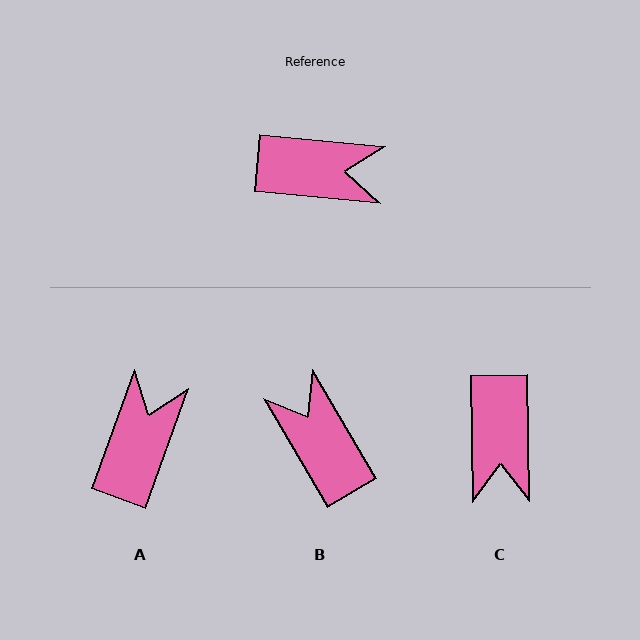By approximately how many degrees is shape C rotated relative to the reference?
Approximately 83 degrees clockwise.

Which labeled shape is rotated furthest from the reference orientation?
B, about 126 degrees away.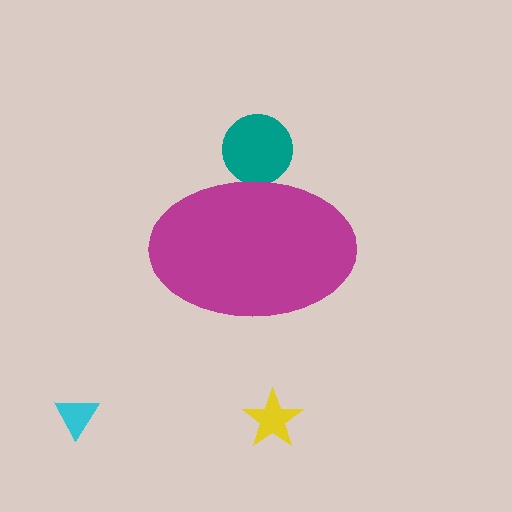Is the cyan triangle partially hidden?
No, the cyan triangle is fully visible.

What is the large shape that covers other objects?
A magenta ellipse.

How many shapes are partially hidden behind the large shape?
1 shape is partially hidden.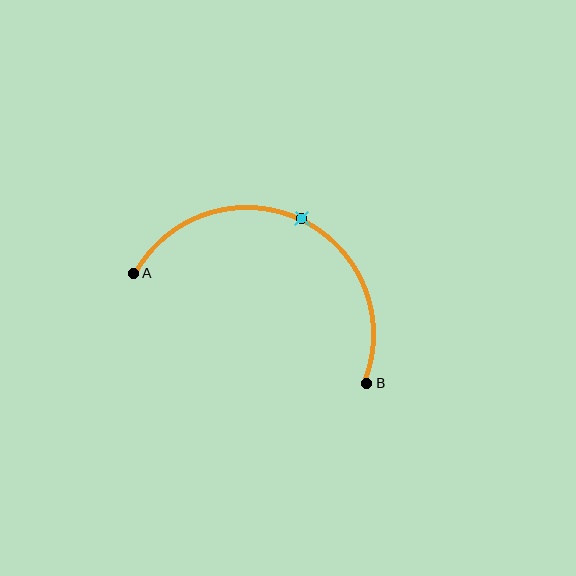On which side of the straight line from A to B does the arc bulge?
The arc bulges above the straight line connecting A and B.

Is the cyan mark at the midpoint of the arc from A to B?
Yes. The cyan mark lies on the arc at equal arc-length from both A and B — it is the arc midpoint.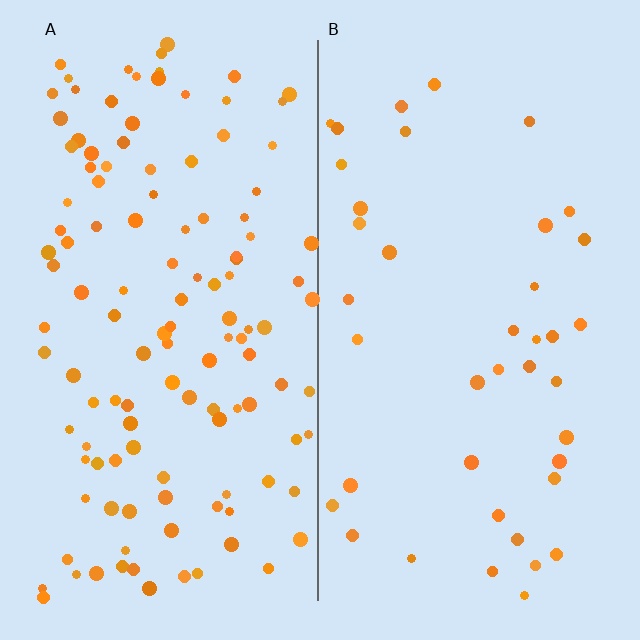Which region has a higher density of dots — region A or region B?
A (the left).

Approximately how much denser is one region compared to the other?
Approximately 3.0× — region A over region B.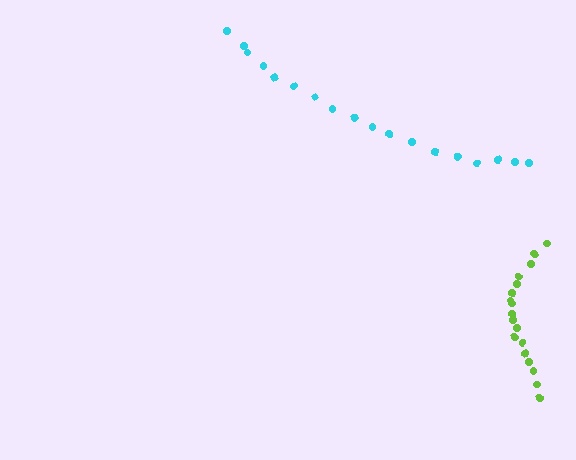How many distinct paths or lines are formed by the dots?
There are 2 distinct paths.